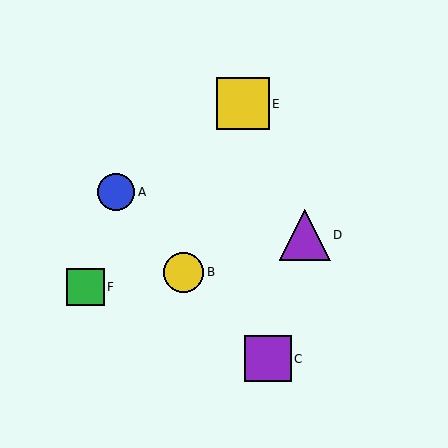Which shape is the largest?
The yellow square (labeled E) is the largest.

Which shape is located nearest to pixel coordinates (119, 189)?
The blue circle (labeled A) at (116, 192) is nearest to that location.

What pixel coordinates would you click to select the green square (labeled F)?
Click at (86, 287) to select the green square F.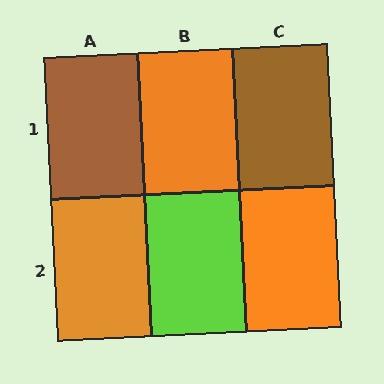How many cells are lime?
1 cell is lime.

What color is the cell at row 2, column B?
Lime.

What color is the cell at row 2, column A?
Orange.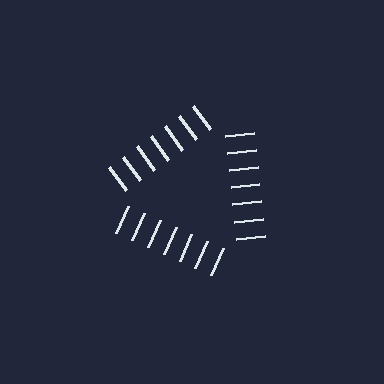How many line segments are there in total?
21 — 7 along each of the 3 edges.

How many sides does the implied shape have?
3 sides — the line-ends trace a triangle.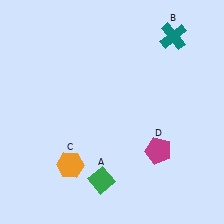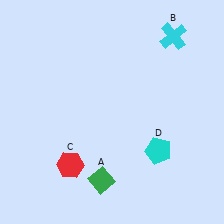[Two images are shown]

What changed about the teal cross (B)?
In Image 1, B is teal. In Image 2, it changed to cyan.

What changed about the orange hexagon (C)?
In Image 1, C is orange. In Image 2, it changed to red.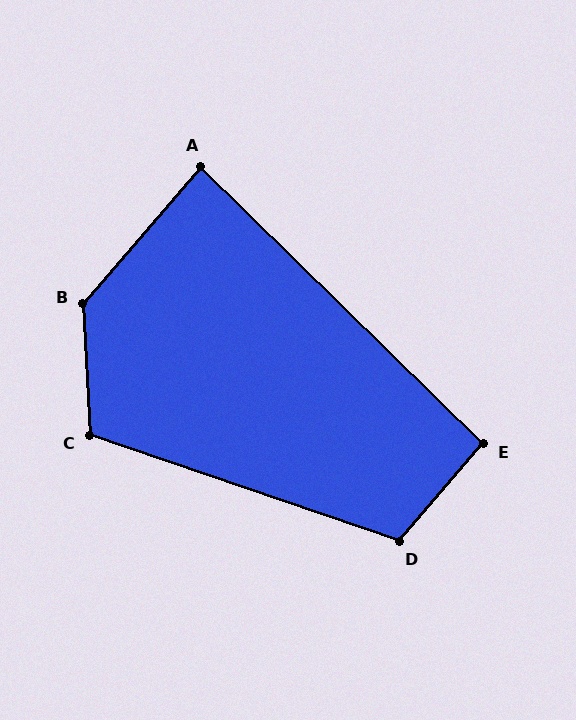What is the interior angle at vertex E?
Approximately 94 degrees (approximately right).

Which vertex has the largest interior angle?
B, at approximately 137 degrees.